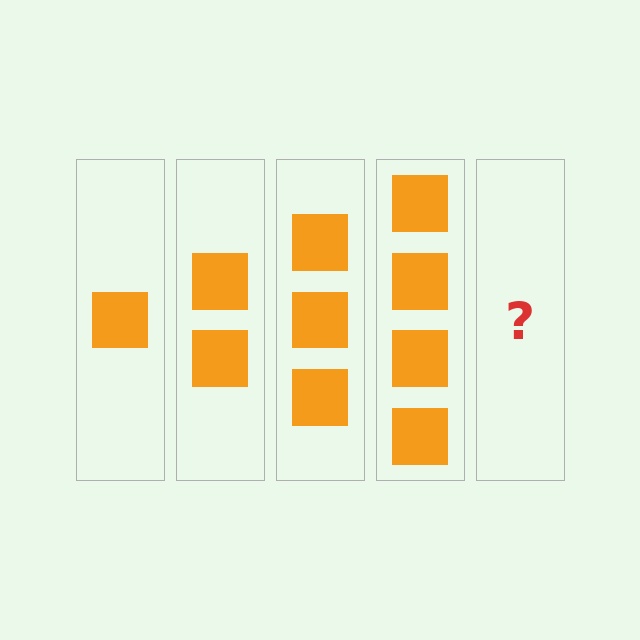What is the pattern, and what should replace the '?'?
The pattern is that each step adds one more square. The '?' should be 5 squares.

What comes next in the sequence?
The next element should be 5 squares.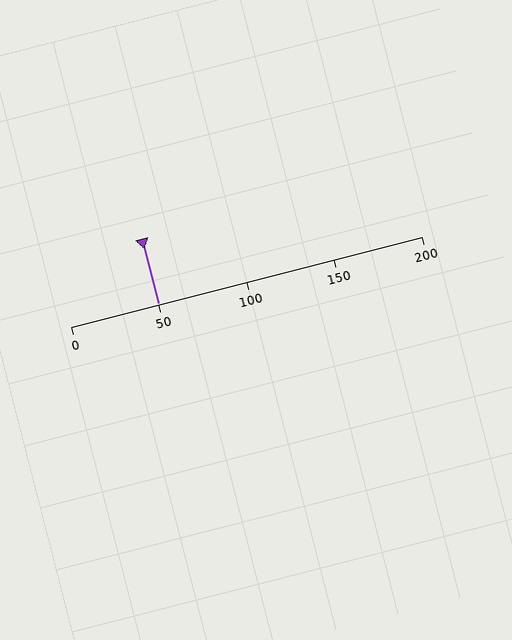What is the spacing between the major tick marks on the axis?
The major ticks are spaced 50 apart.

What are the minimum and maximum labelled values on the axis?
The axis runs from 0 to 200.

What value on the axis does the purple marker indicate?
The marker indicates approximately 50.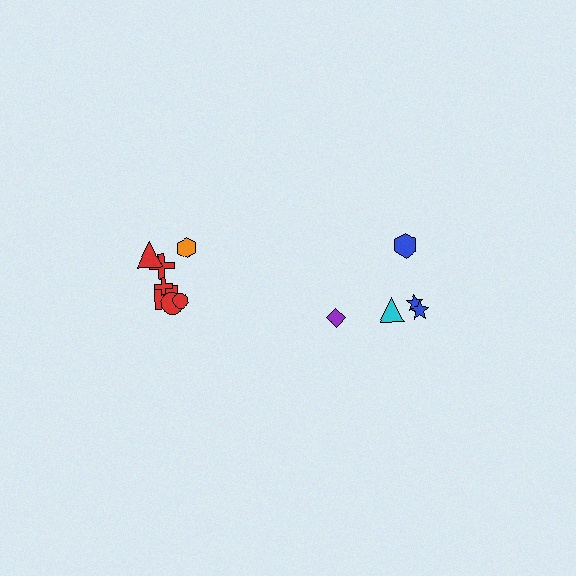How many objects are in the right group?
There are 5 objects.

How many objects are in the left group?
There are 7 objects.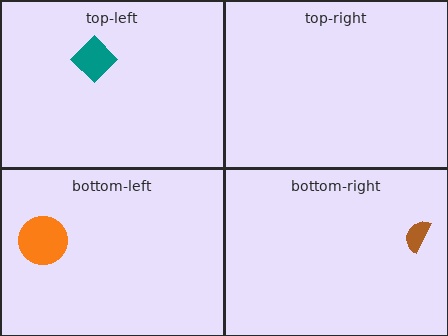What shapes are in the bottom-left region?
The orange circle.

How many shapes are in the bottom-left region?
1.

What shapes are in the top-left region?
The teal diamond.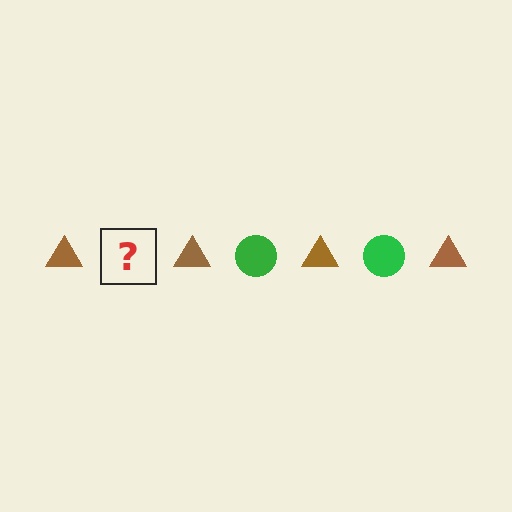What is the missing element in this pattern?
The missing element is a green circle.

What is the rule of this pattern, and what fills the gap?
The rule is that the pattern alternates between brown triangle and green circle. The gap should be filled with a green circle.